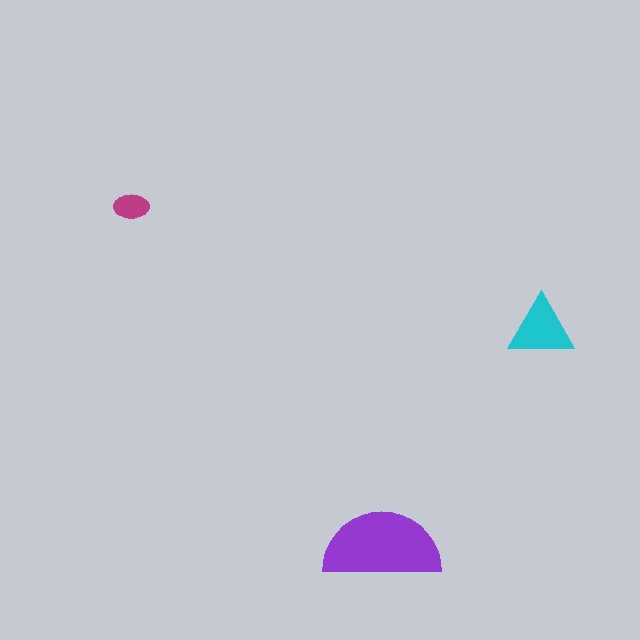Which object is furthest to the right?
The cyan triangle is rightmost.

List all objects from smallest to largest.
The magenta ellipse, the cyan triangle, the purple semicircle.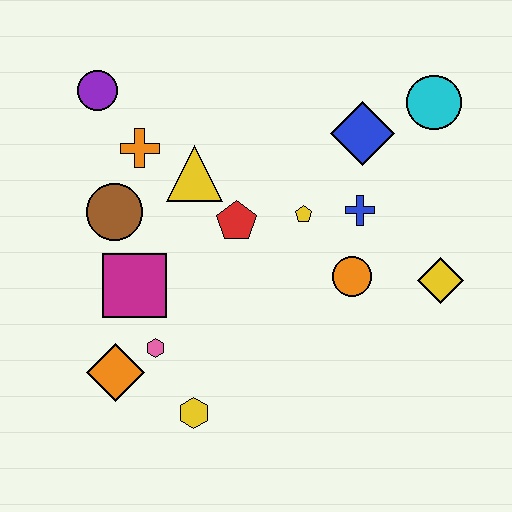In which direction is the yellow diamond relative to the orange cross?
The yellow diamond is to the right of the orange cross.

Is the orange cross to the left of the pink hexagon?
Yes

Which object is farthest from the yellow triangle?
The yellow diamond is farthest from the yellow triangle.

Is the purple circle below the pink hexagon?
No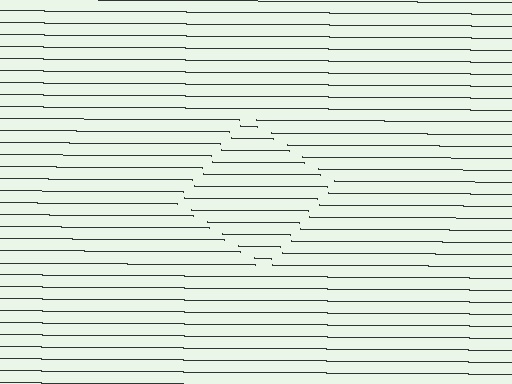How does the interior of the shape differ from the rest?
The interior of the shape contains the same grating, shifted by half a period — the contour is defined by the phase discontinuity where line-ends from the inner and outer gratings abut.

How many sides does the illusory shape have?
4 sides — the line-ends trace a square.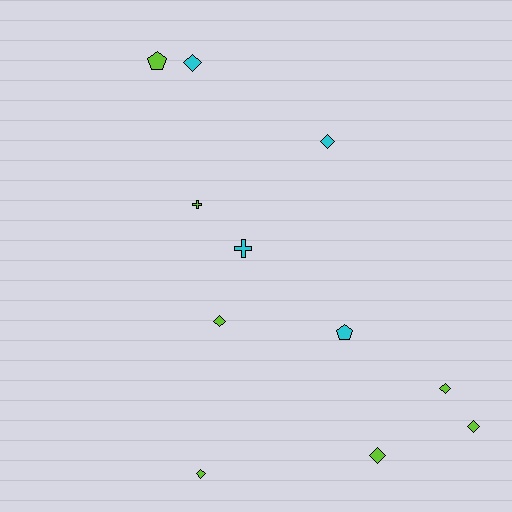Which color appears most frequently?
Lime, with 7 objects.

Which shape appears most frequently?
Diamond, with 7 objects.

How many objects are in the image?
There are 11 objects.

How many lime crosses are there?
There is 1 lime cross.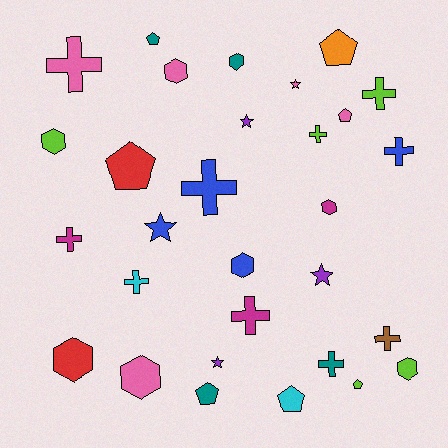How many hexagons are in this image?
There are 8 hexagons.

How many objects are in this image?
There are 30 objects.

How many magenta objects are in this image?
There are 3 magenta objects.